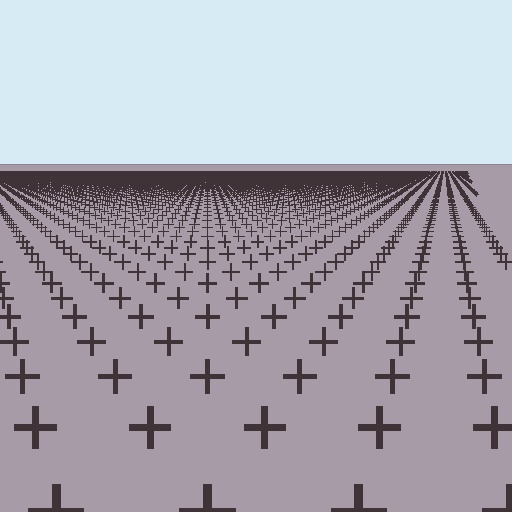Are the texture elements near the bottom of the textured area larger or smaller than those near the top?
Larger. Near the bottom, elements are closer to the viewer and appear at a bigger on-screen size.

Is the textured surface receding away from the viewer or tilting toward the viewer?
The surface is receding away from the viewer. Texture elements get smaller and denser toward the top.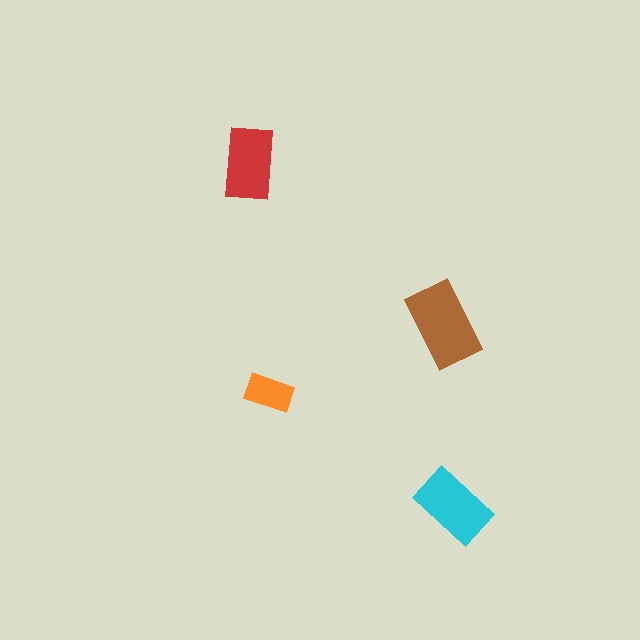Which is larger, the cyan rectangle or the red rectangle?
The cyan one.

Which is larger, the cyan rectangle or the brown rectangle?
The brown one.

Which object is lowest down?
The cyan rectangle is bottommost.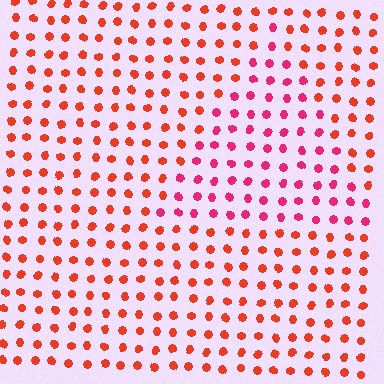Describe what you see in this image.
The image is filled with small red elements in a uniform arrangement. A triangle-shaped region is visible where the elements are tinted to a slightly different hue, forming a subtle color boundary.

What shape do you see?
I see a triangle.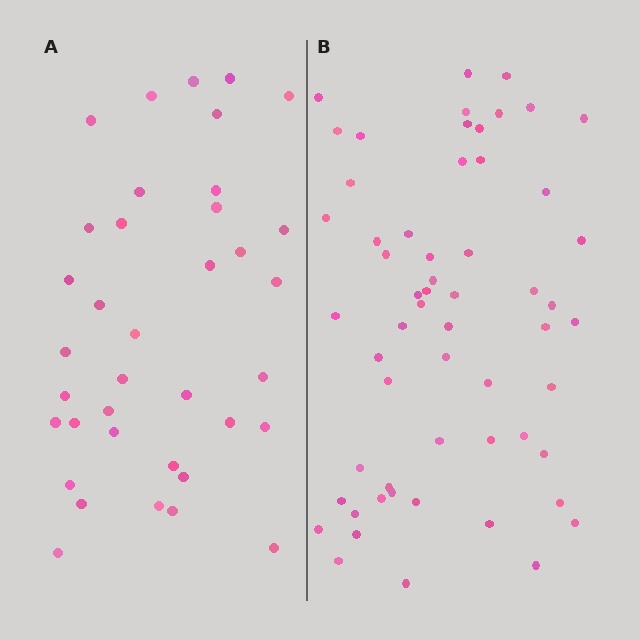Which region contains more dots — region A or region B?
Region B (the right region) has more dots.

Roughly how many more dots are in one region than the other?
Region B has approximately 20 more dots than region A.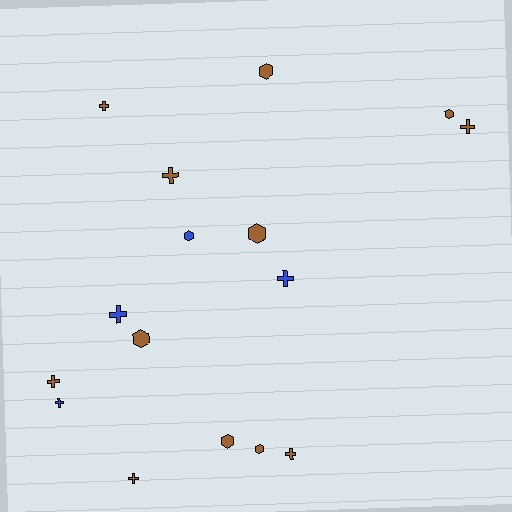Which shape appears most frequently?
Cross, with 9 objects.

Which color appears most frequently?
Brown, with 12 objects.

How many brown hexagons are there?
There are 6 brown hexagons.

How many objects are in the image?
There are 16 objects.